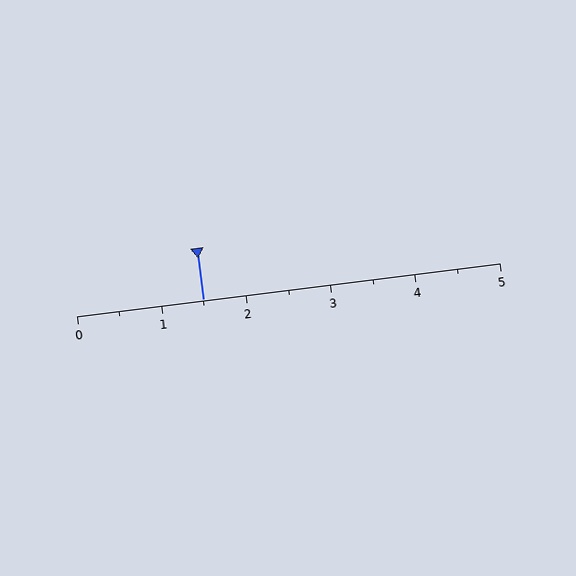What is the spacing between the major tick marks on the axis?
The major ticks are spaced 1 apart.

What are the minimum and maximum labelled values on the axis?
The axis runs from 0 to 5.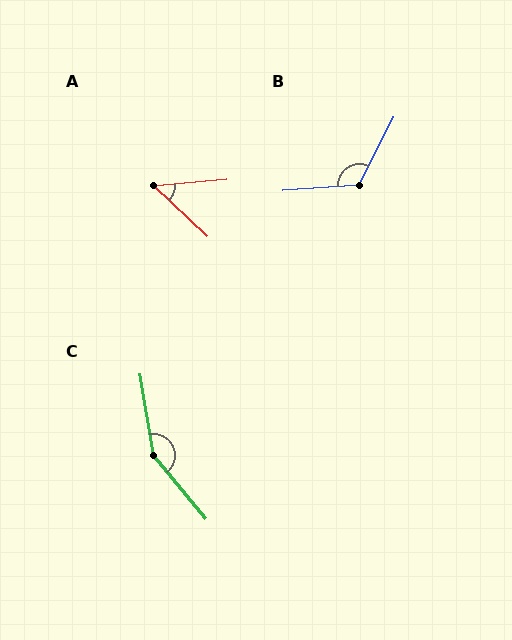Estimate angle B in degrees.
Approximately 120 degrees.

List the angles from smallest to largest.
A (49°), B (120°), C (150°).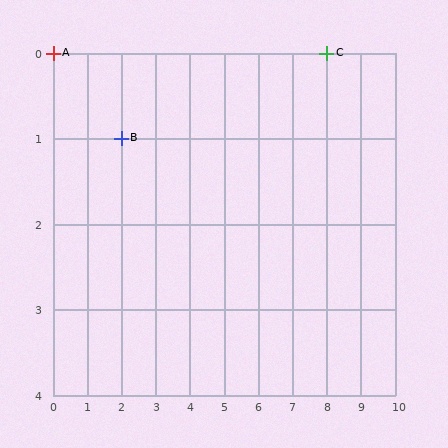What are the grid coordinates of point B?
Point B is at grid coordinates (2, 1).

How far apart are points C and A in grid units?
Points C and A are 8 columns apart.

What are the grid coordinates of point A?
Point A is at grid coordinates (0, 0).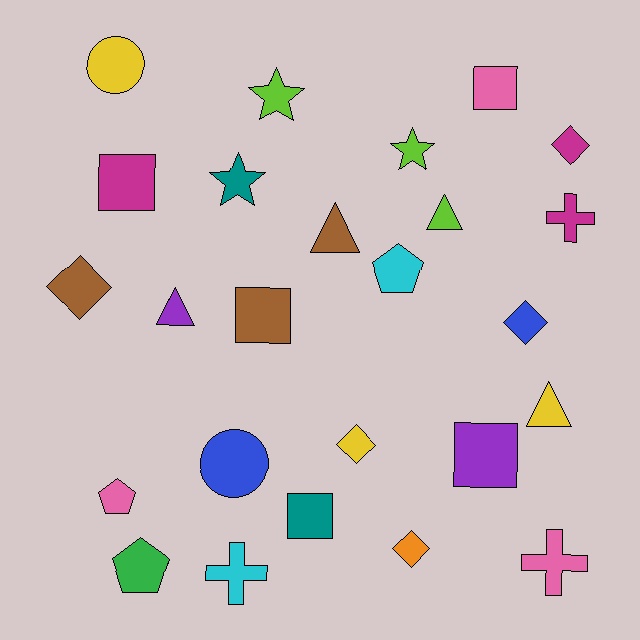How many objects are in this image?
There are 25 objects.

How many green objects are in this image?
There is 1 green object.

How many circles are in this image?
There are 2 circles.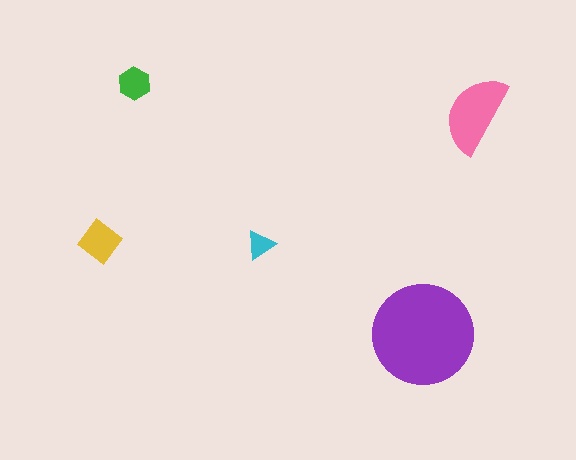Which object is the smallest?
The cyan triangle.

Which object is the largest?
The purple circle.